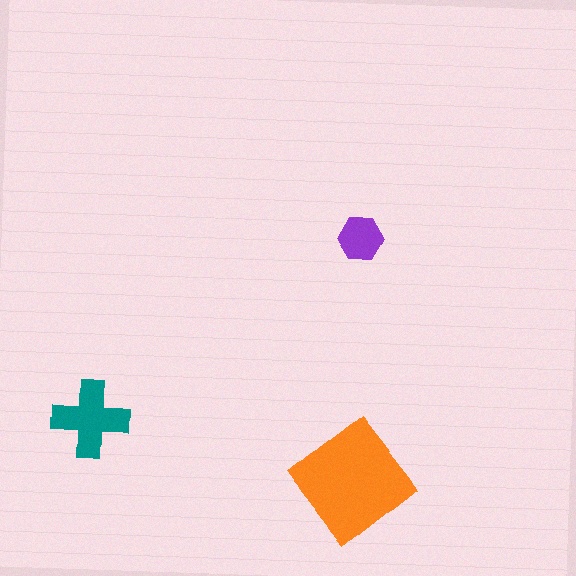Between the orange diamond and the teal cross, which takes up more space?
The orange diamond.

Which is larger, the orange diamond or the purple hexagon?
The orange diamond.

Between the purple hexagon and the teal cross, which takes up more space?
The teal cross.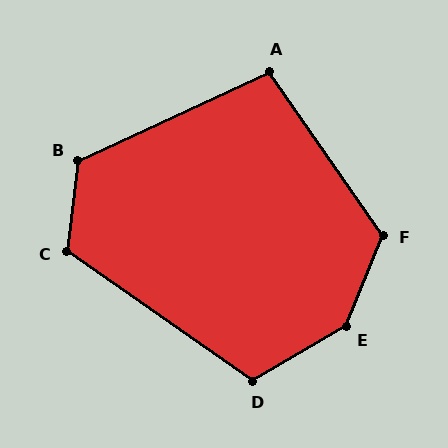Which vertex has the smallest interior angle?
A, at approximately 100 degrees.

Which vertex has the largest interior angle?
E, at approximately 142 degrees.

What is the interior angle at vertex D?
Approximately 115 degrees (obtuse).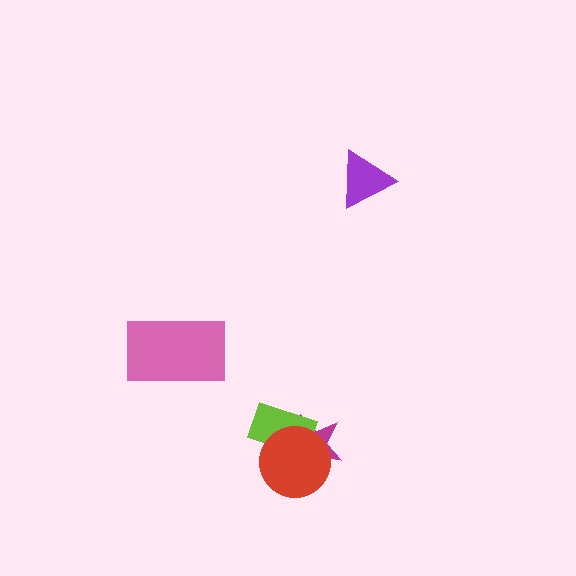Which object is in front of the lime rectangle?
The red circle is in front of the lime rectangle.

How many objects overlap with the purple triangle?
0 objects overlap with the purple triangle.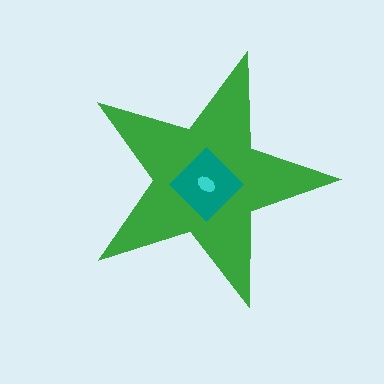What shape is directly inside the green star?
The teal diamond.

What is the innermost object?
The cyan ellipse.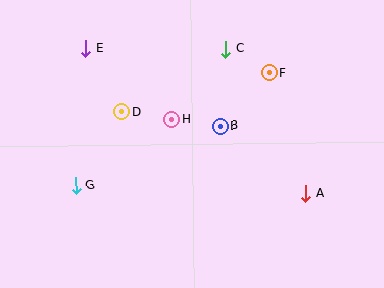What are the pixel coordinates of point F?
Point F is at (269, 73).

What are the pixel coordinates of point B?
Point B is at (220, 126).